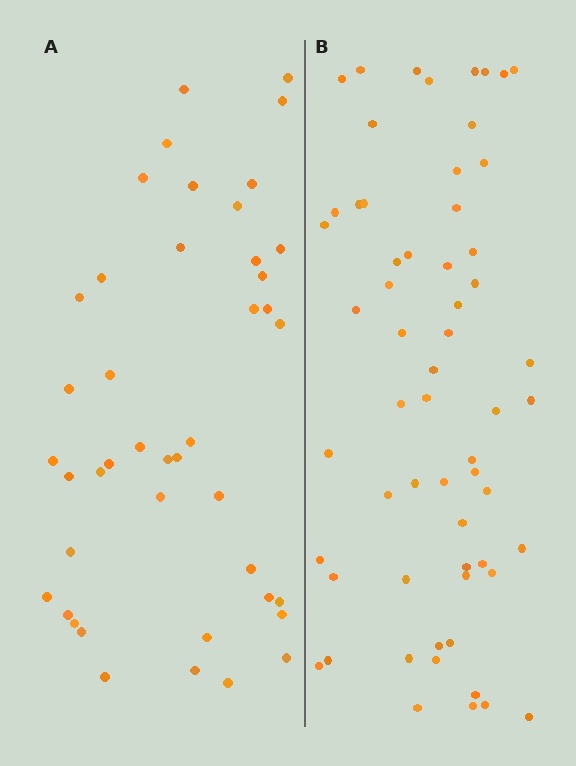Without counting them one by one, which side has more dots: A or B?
Region B (the right region) has more dots.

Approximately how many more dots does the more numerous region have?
Region B has approximately 15 more dots than region A.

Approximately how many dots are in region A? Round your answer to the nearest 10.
About 40 dots. (The exact count is 43, which rounds to 40.)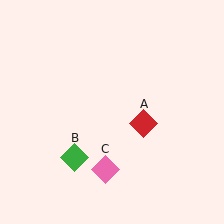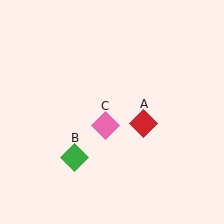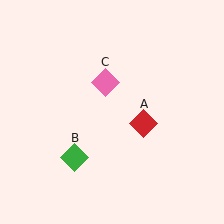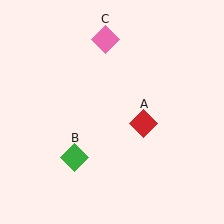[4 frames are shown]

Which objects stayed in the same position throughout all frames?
Red diamond (object A) and green diamond (object B) remained stationary.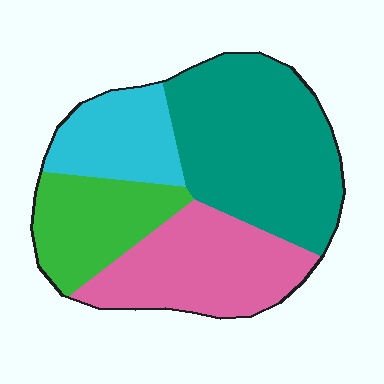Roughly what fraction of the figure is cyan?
Cyan covers roughly 15% of the figure.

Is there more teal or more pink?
Teal.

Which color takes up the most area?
Teal, at roughly 40%.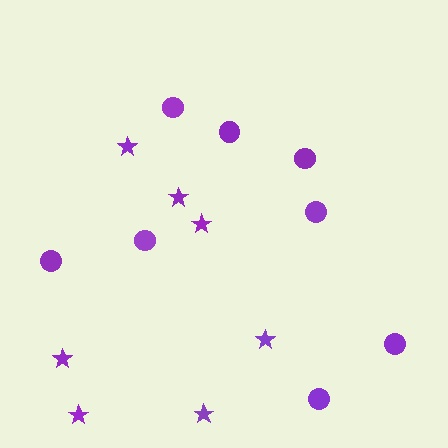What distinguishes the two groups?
There are 2 groups: one group of stars (7) and one group of circles (8).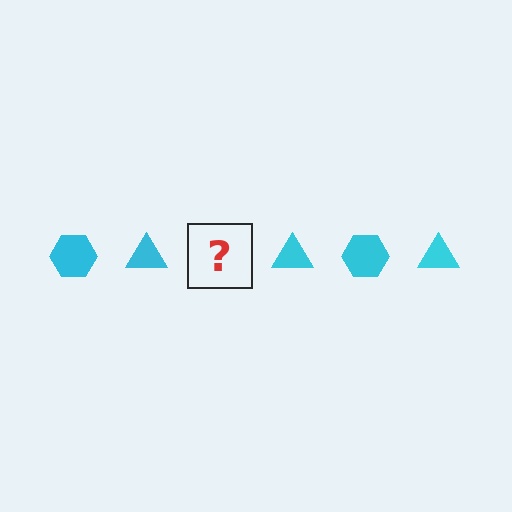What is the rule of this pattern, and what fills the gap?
The rule is that the pattern cycles through hexagon, triangle shapes in cyan. The gap should be filled with a cyan hexagon.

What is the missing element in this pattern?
The missing element is a cyan hexagon.